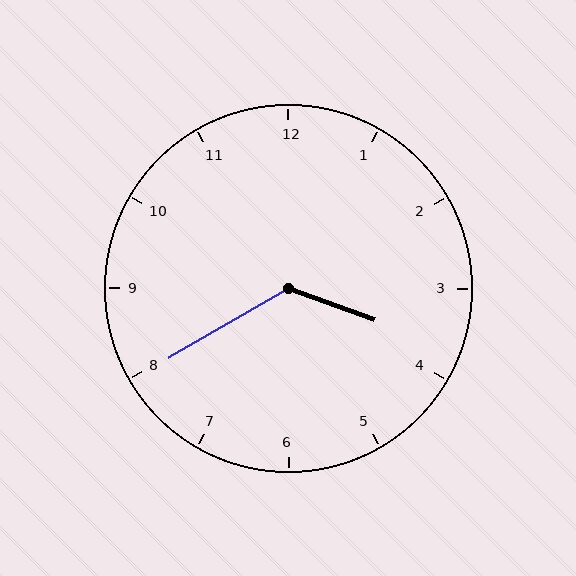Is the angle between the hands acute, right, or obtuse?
It is obtuse.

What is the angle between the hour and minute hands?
Approximately 130 degrees.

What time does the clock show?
3:40.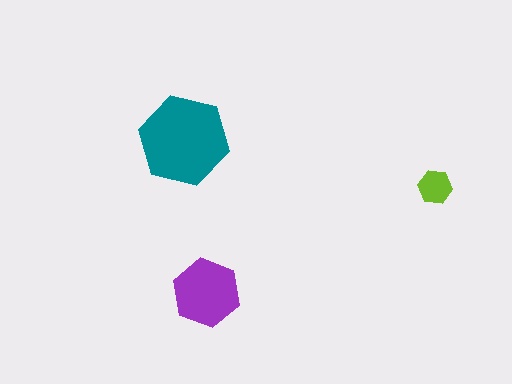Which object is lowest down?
The purple hexagon is bottommost.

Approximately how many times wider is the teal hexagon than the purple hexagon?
About 1.5 times wider.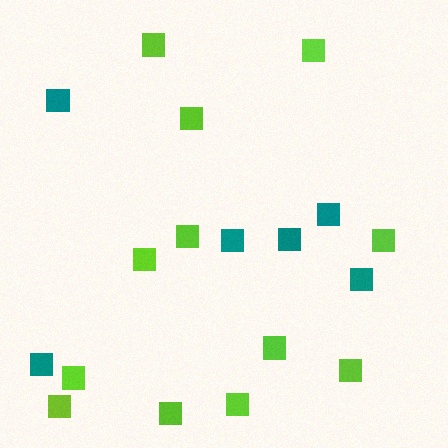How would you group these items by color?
There are 2 groups: one group of teal squares (6) and one group of lime squares (12).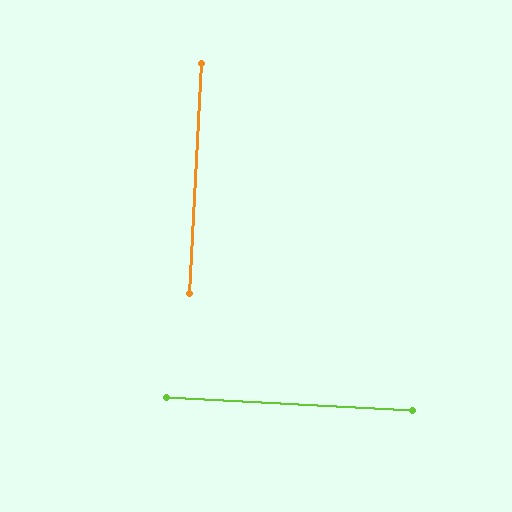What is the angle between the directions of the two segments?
Approximately 90 degrees.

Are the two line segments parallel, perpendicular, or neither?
Perpendicular — they meet at approximately 90°.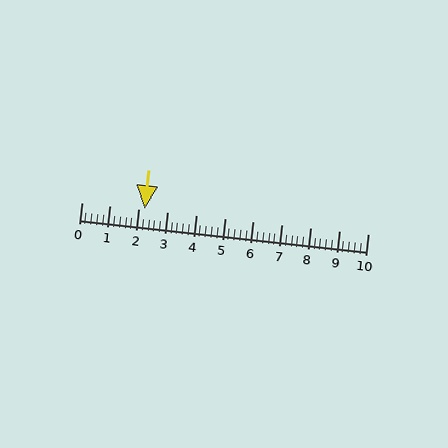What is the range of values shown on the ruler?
The ruler shows values from 0 to 10.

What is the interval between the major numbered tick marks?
The major tick marks are spaced 1 units apart.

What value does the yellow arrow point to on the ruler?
The yellow arrow points to approximately 2.2.